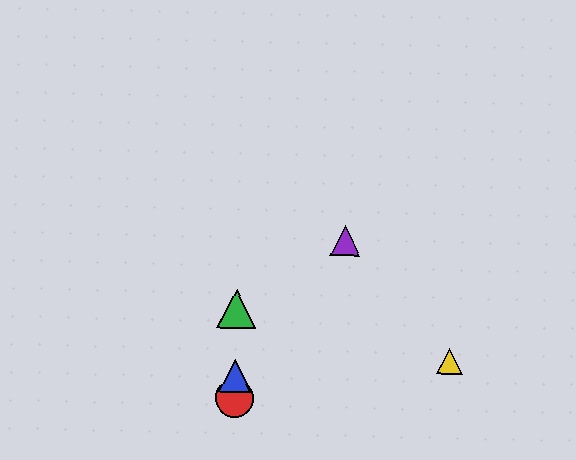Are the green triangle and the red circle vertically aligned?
Yes, both are at x≈236.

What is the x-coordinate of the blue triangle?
The blue triangle is at x≈235.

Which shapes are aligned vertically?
The red circle, the blue triangle, the green triangle are aligned vertically.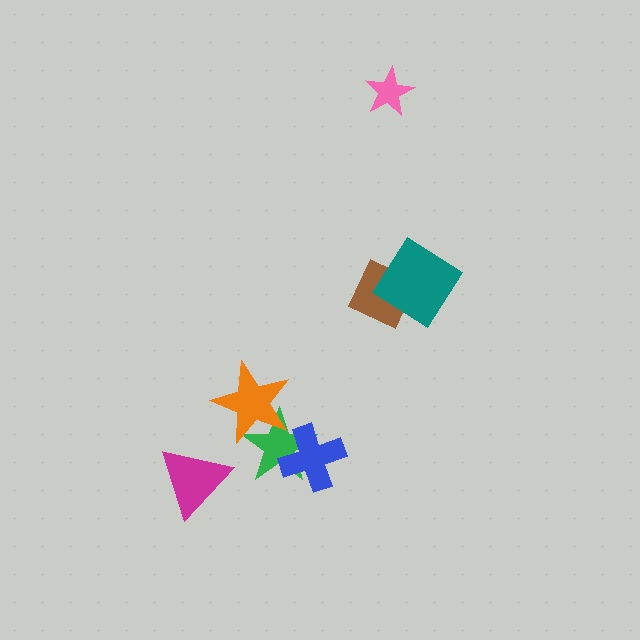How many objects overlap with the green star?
2 objects overlap with the green star.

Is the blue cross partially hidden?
No, no other shape covers it.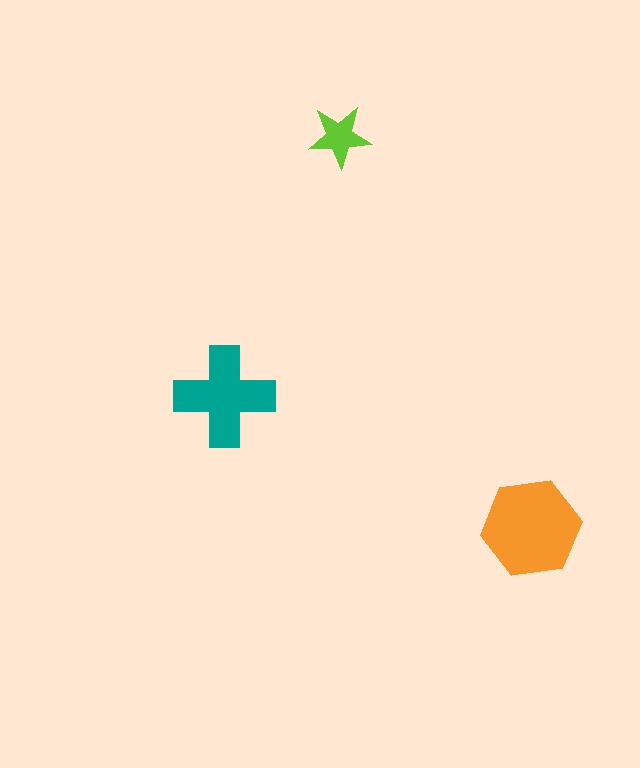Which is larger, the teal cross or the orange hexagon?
The orange hexagon.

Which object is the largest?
The orange hexagon.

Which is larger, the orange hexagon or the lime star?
The orange hexagon.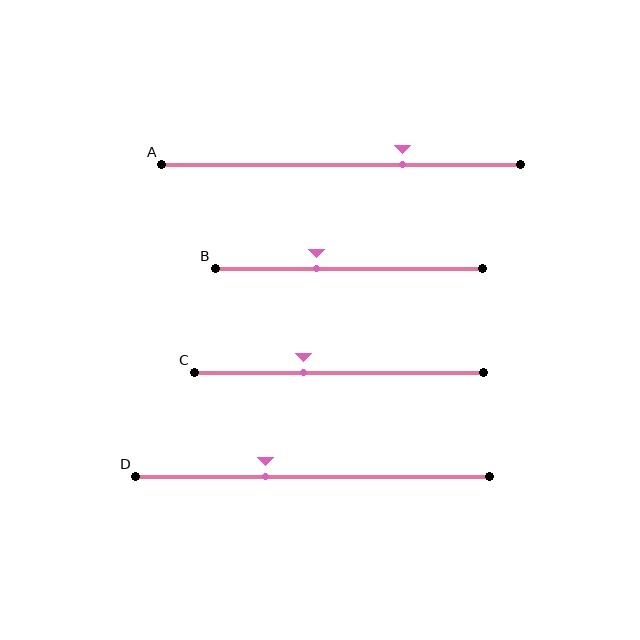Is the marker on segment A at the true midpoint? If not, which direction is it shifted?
No, the marker on segment A is shifted to the right by about 17% of the segment length.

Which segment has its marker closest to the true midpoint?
Segment B has its marker closest to the true midpoint.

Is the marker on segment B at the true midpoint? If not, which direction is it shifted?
No, the marker on segment B is shifted to the left by about 12% of the segment length.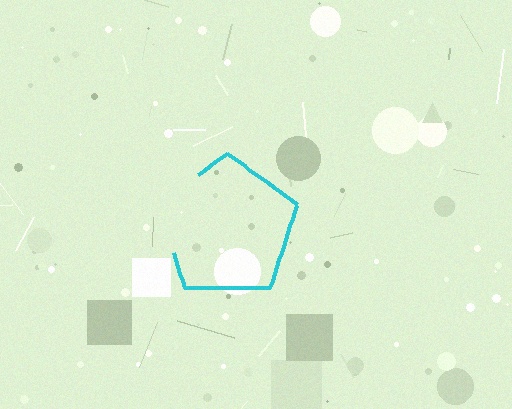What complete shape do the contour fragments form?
The contour fragments form a pentagon.